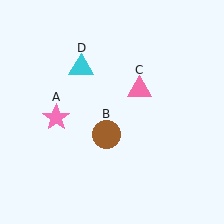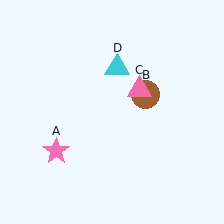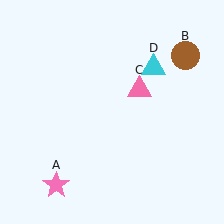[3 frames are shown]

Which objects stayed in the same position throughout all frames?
Pink triangle (object C) remained stationary.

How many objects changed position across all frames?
3 objects changed position: pink star (object A), brown circle (object B), cyan triangle (object D).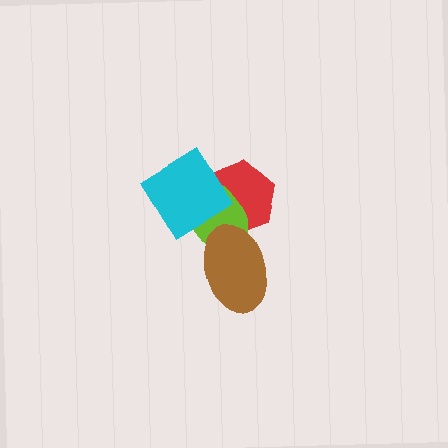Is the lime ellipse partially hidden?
Yes, it is partially covered by another shape.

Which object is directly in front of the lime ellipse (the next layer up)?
The cyan diamond is directly in front of the lime ellipse.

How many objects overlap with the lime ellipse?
3 objects overlap with the lime ellipse.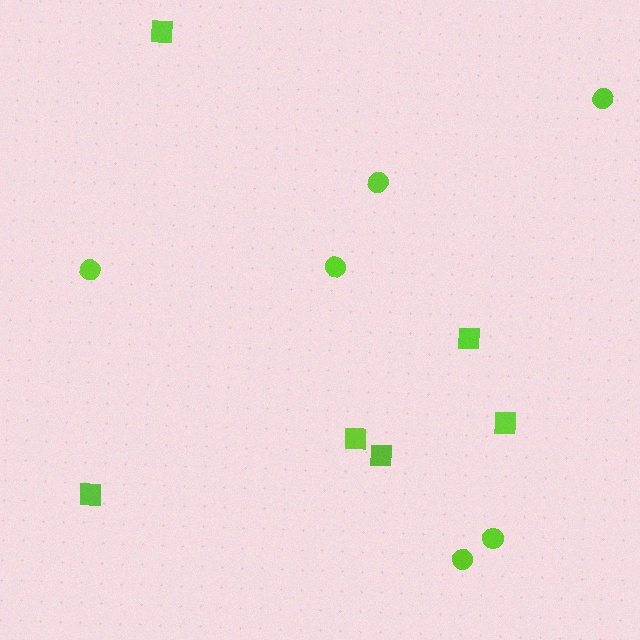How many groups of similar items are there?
There are 2 groups: one group of circles (6) and one group of squares (6).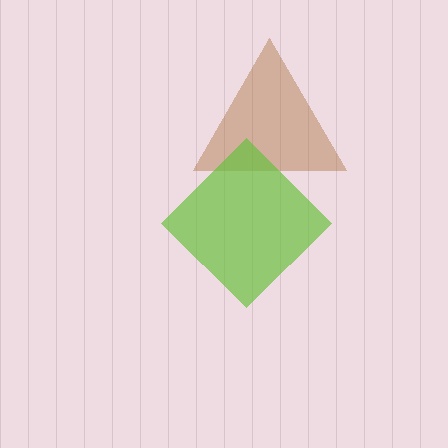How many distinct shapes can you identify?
There are 2 distinct shapes: a brown triangle, a lime diamond.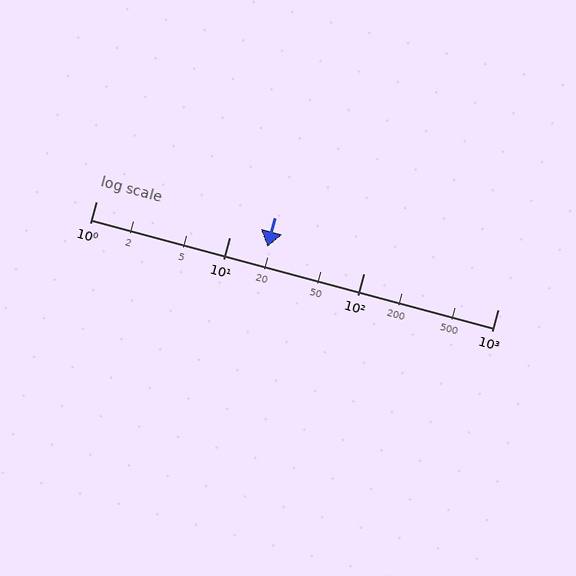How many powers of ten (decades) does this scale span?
The scale spans 3 decades, from 1 to 1000.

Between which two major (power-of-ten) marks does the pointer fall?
The pointer is between 10 and 100.